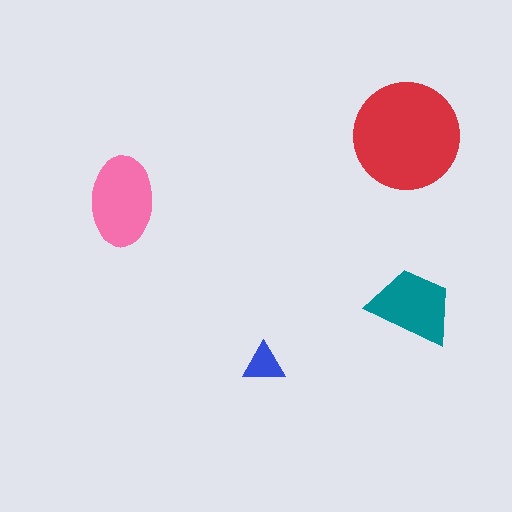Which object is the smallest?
The blue triangle.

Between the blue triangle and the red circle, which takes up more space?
The red circle.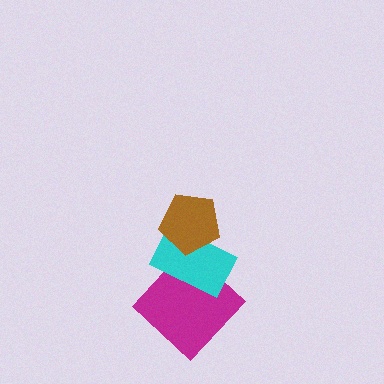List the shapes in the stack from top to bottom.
From top to bottom: the brown pentagon, the cyan rectangle, the magenta diamond.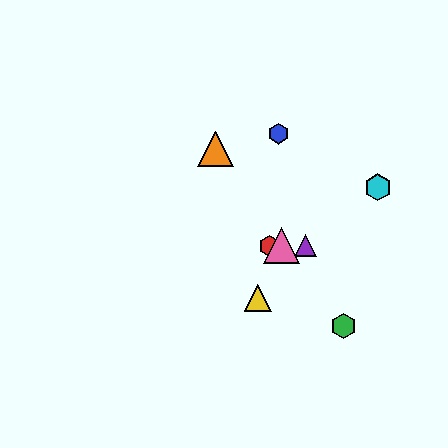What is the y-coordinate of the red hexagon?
The red hexagon is at y≈246.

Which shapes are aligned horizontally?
The red hexagon, the purple triangle, the pink triangle are aligned horizontally.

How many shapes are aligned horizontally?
3 shapes (the red hexagon, the purple triangle, the pink triangle) are aligned horizontally.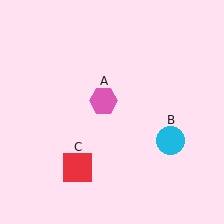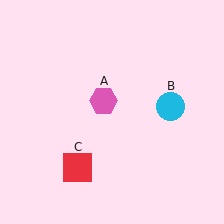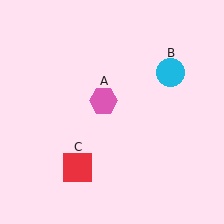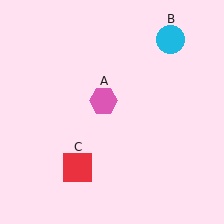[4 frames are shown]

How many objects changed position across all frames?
1 object changed position: cyan circle (object B).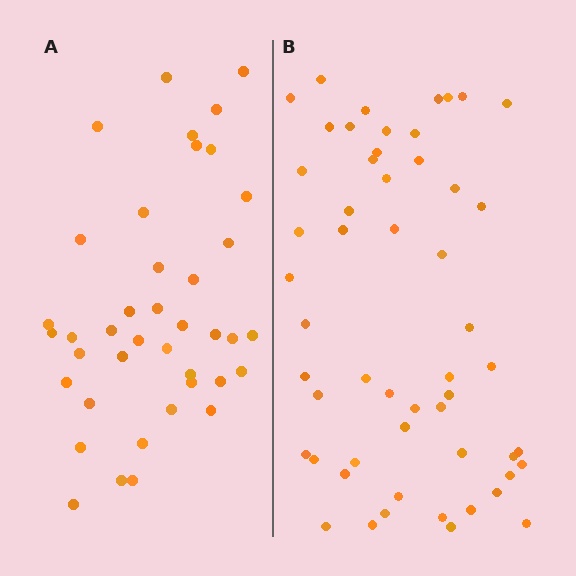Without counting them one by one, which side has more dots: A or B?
Region B (the right region) has more dots.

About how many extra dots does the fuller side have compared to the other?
Region B has approximately 15 more dots than region A.